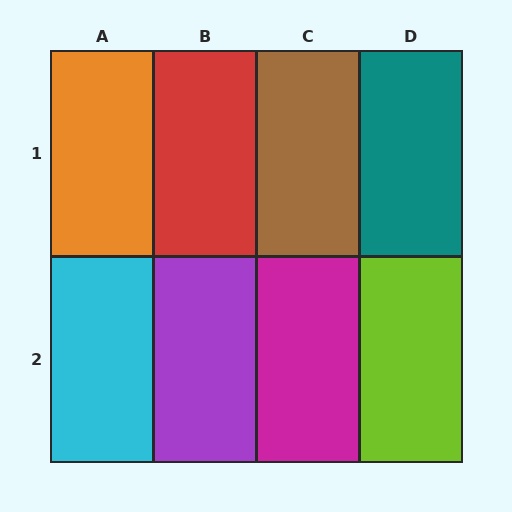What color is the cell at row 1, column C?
Brown.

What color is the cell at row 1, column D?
Teal.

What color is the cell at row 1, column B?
Red.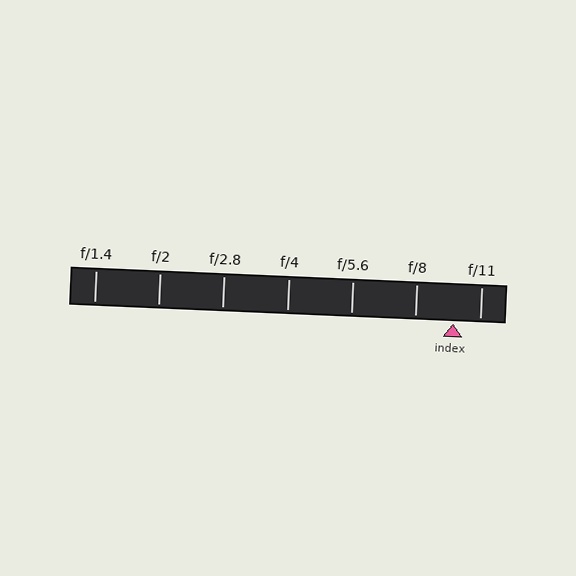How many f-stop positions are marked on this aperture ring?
There are 7 f-stop positions marked.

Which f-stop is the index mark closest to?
The index mark is closest to f/11.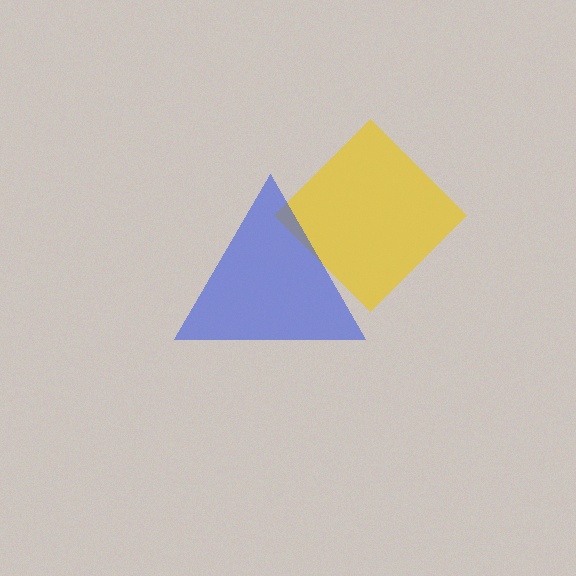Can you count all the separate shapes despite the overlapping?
Yes, there are 2 separate shapes.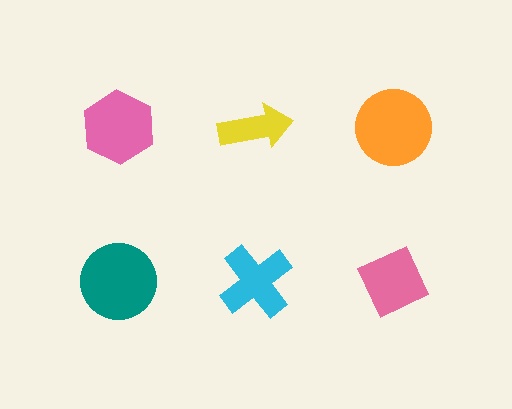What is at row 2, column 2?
A cyan cross.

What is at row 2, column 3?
A pink diamond.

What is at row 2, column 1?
A teal circle.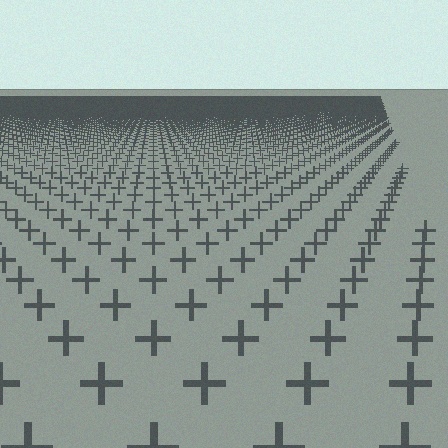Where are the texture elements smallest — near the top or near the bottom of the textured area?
Near the top.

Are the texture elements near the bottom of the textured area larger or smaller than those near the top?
Larger. Near the bottom, elements are closer to the viewer and appear at a bigger on-screen size.